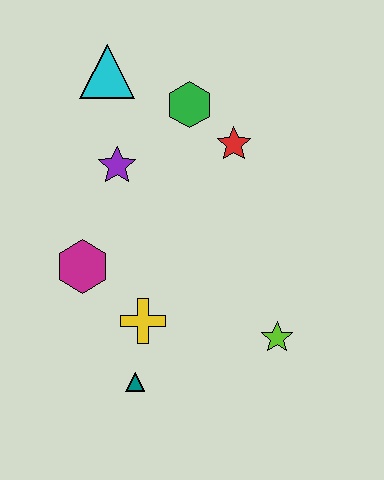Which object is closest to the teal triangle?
The yellow cross is closest to the teal triangle.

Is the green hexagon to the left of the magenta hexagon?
No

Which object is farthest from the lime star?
The cyan triangle is farthest from the lime star.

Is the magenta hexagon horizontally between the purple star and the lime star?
No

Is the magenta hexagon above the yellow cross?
Yes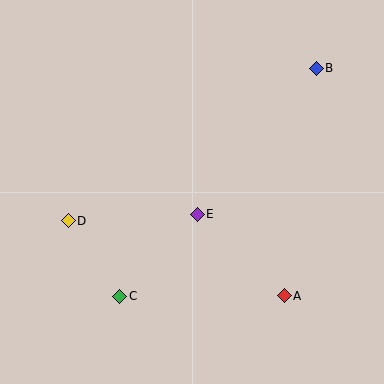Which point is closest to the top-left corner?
Point D is closest to the top-left corner.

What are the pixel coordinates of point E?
Point E is at (197, 214).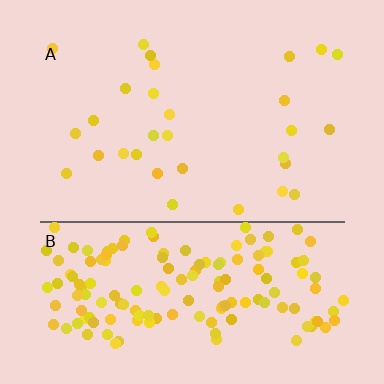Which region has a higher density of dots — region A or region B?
B (the bottom).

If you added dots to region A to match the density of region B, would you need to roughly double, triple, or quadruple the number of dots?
Approximately quadruple.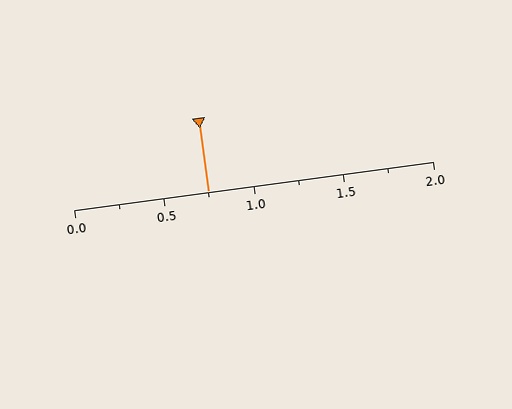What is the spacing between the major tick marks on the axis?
The major ticks are spaced 0.5 apart.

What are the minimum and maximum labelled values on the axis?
The axis runs from 0.0 to 2.0.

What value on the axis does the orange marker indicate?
The marker indicates approximately 0.75.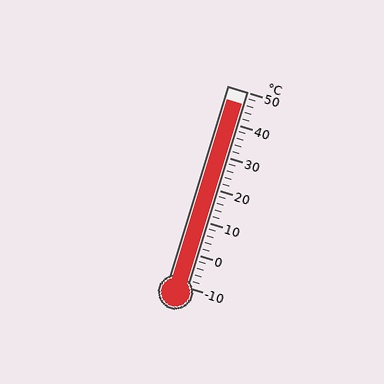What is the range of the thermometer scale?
The thermometer scale ranges from -10°C to 50°C.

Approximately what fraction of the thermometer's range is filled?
The thermometer is filled to approximately 95% of its range.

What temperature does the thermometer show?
The thermometer shows approximately 46°C.